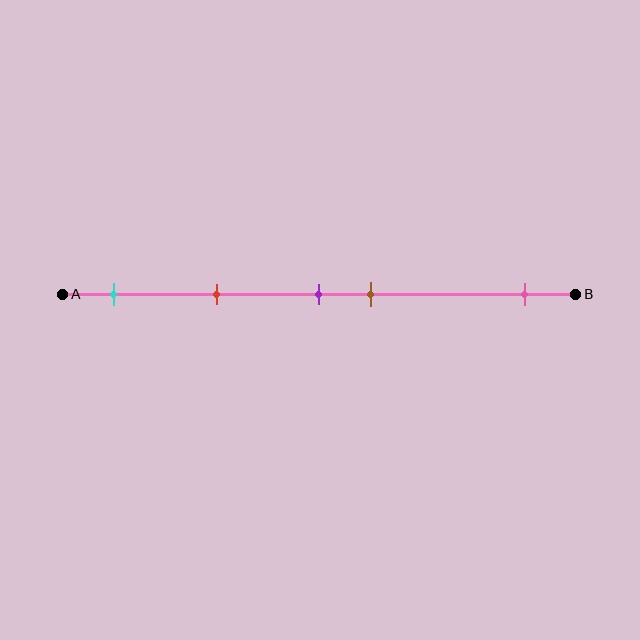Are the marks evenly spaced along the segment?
No, the marks are not evenly spaced.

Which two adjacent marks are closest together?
The purple and brown marks are the closest adjacent pair.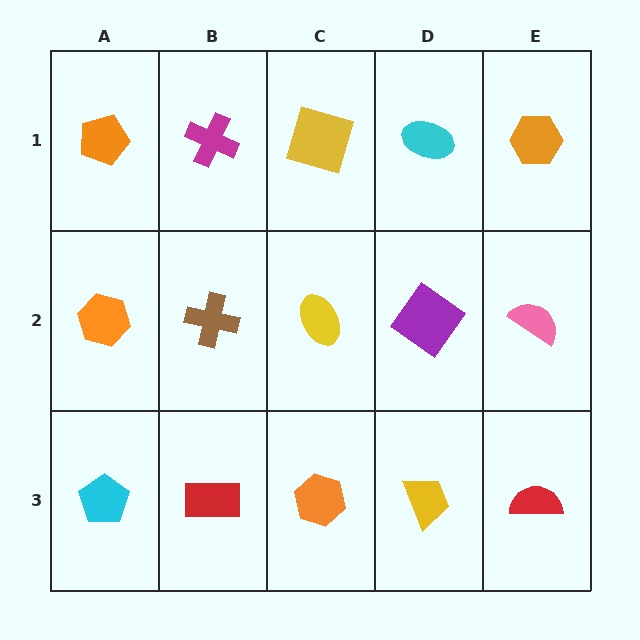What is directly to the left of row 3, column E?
A yellow trapezoid.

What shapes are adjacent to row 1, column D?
A purple diamond (row 2, column D), a yellow square (row 1, column C), an orange hexagon (row 1, column E).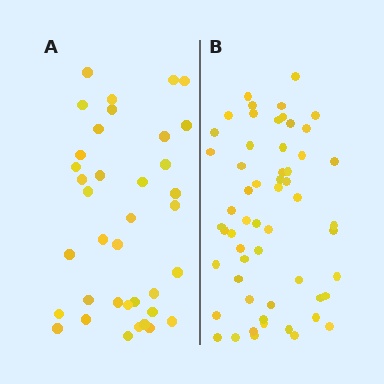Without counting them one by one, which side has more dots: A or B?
Region B (the right region) has more dots.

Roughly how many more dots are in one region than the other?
Region B has approximately 20 more dots than region A.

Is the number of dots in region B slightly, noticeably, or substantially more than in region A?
Region B has substantially more. The ratio is roughly 1.5 to 1.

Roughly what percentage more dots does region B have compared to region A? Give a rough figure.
About 55% more.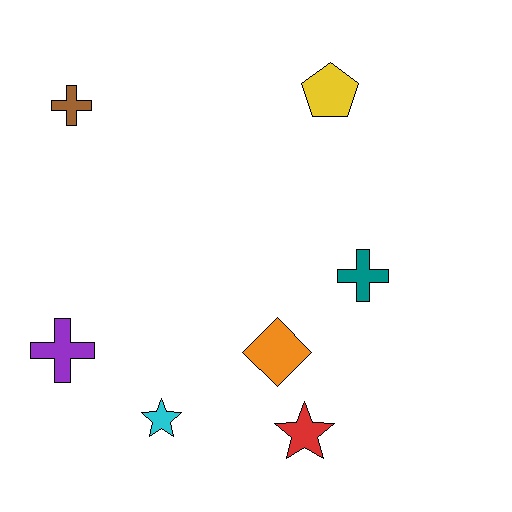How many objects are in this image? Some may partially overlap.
There are 7 objects.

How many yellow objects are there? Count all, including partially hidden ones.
There is 1 yellow object.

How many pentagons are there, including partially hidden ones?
There is 1 pentagon.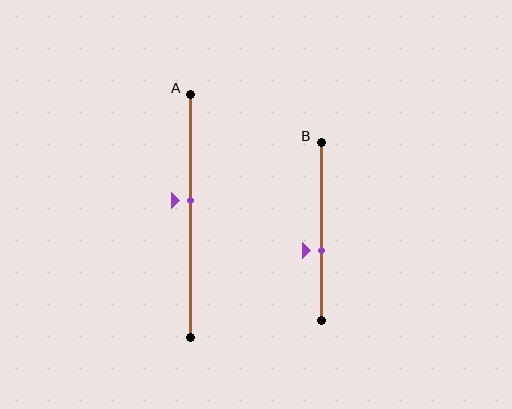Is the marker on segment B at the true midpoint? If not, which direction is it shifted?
No, the marker on segment B is shifted downward by about 11% of the segment length.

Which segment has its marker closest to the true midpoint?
Segment A has its marker closest to the true midpoint.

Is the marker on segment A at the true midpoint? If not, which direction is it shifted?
No, the marker on segment A is shifted upward by about 6% of the segment length.